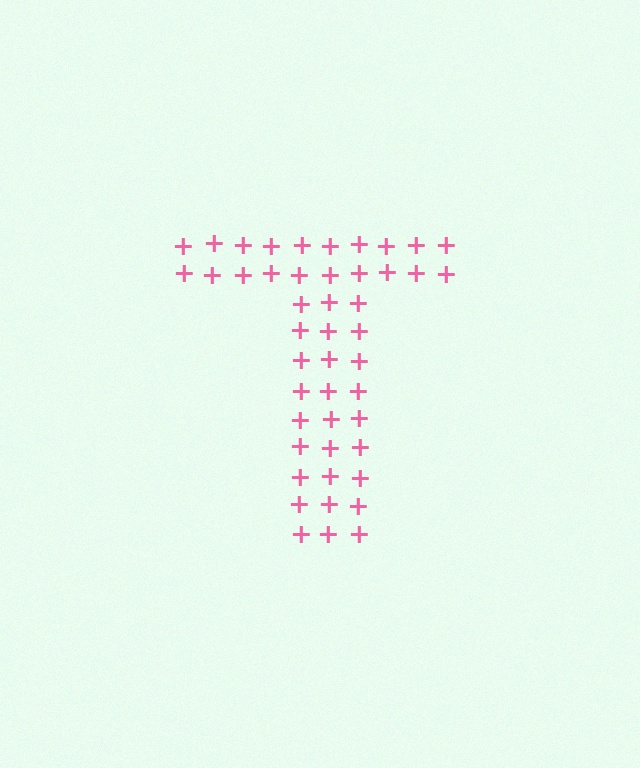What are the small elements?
The small elements are plus signs.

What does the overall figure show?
The overall figure shows the letter T.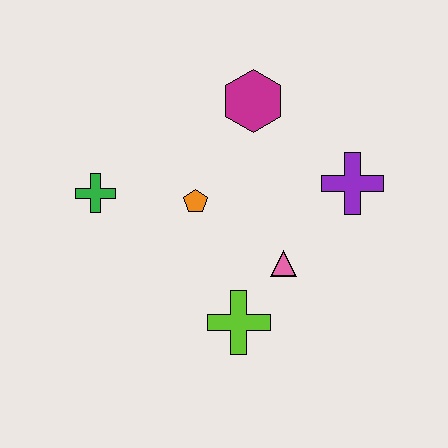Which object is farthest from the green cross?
The purple cross is farthest from the green cross.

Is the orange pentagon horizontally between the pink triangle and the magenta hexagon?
No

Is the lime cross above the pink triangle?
No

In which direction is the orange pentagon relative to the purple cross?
The orange pentagon is to the left of the purple cross.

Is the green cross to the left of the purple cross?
Yes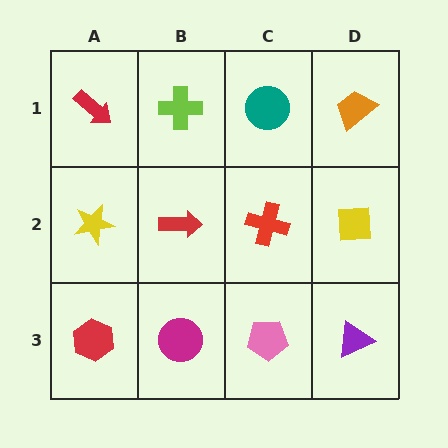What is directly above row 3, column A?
A yellow star.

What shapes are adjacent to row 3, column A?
A yellow star (row 2, column A), a magenta circle (row 3, column B).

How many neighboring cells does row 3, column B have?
3.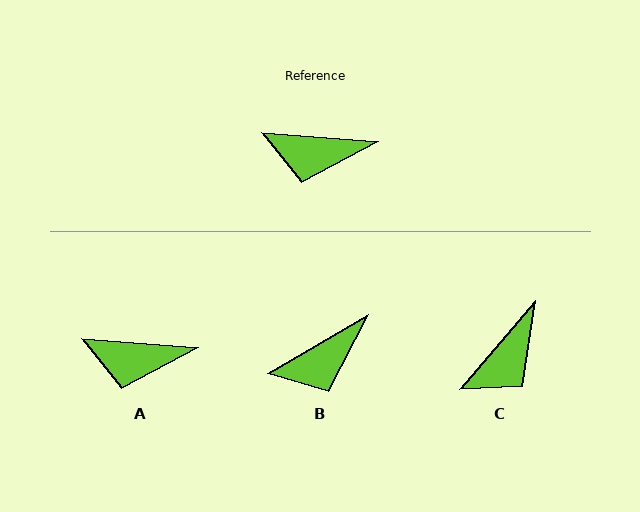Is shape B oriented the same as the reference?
No, it is off by about 35 degrees.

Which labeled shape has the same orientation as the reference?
A.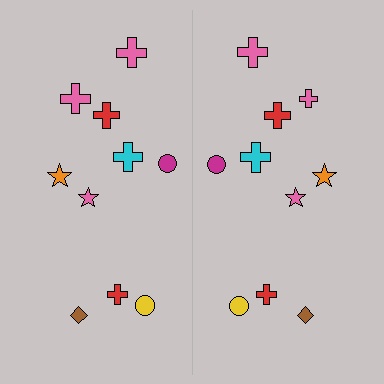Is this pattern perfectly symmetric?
No, the pattern is not perfectly symmetric. The pink cross on the right side has a different size than its mirror counterpart.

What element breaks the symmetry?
The pink cross on the right side has a different size than its mirror counterpart.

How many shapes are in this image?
There are 20 shapes in this image.